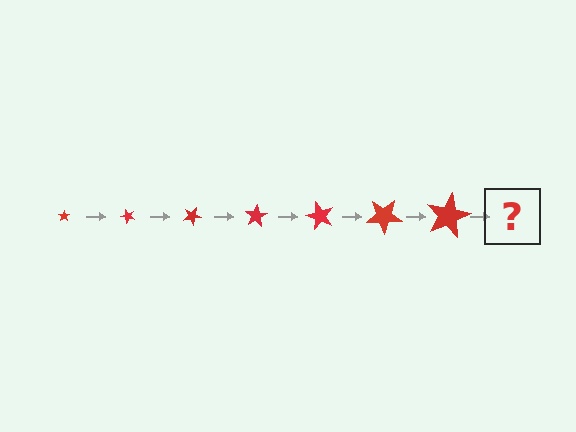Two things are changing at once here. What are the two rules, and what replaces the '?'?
The two rules are that the star grows larger each step and it rotates 50 degrees each step. The '?' should be a star, larger than the previous one and rotated 350 degrees from the start.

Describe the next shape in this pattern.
It should be a star, larger than the previous one and rotated 350 degrees from the start.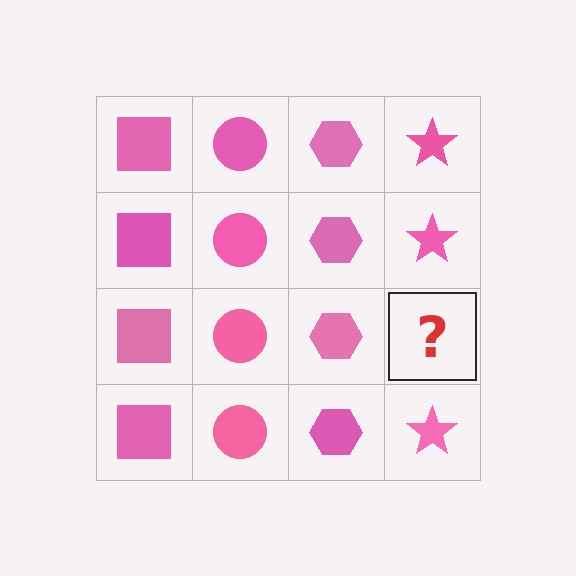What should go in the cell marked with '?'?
The missing cell should contain a pink star.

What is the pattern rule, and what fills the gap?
The rule is that each column has a consistent shape. The gap should be filled with a pink star.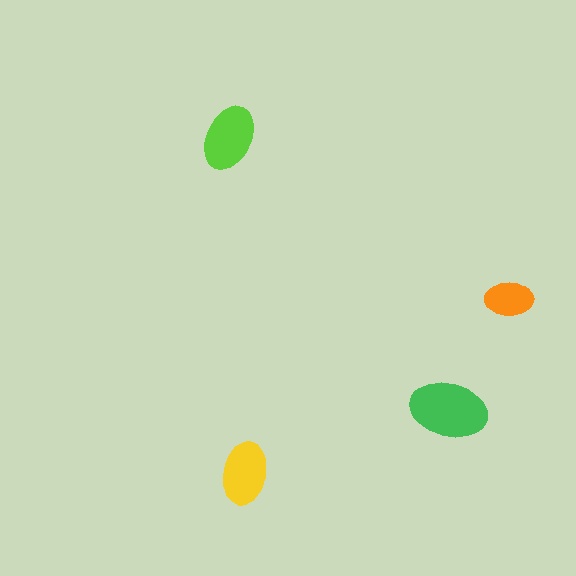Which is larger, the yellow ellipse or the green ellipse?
The green one.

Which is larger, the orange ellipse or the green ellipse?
The green one.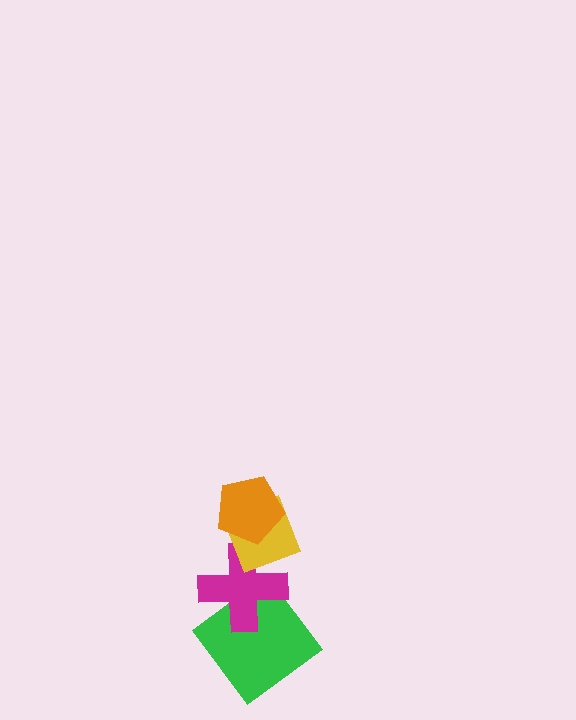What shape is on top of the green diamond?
The magenta cross is on top of the green diamond.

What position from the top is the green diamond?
The green diamond is 4th from the top.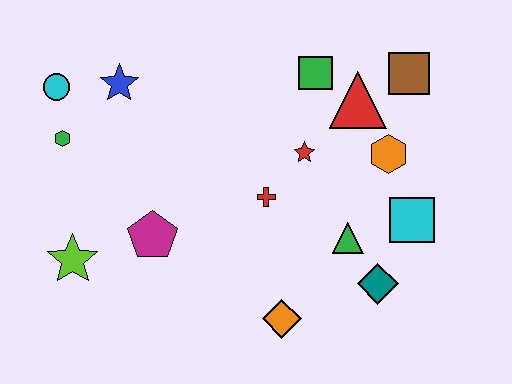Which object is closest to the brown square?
The red triangle is closest to the brown square.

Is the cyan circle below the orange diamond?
No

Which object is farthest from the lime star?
The brown square is farthest from the lime star.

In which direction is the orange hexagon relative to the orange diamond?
The orange hexagon is above the orange diamond.